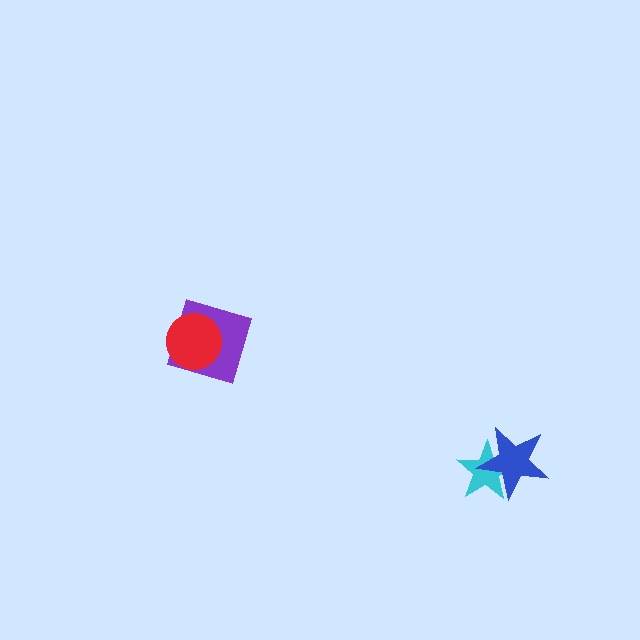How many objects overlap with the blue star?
1 object overlaps with the blue star.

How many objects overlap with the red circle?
1 object overlaps with the red circle.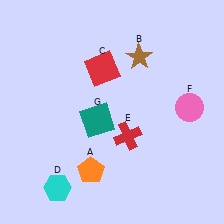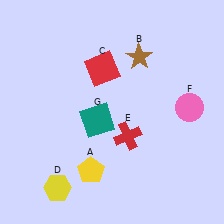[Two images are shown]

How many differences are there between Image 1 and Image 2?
There are 2 differences between the two images.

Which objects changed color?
A changed from orange to yellow. D changed from cyan to yellow.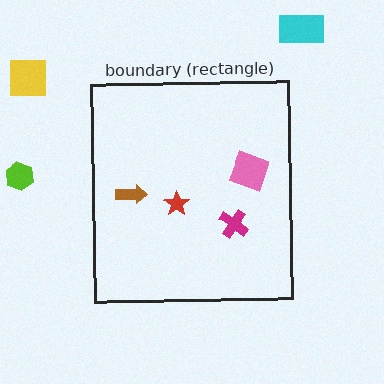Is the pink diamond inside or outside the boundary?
Inside.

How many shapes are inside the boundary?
4 inside, 3 outside.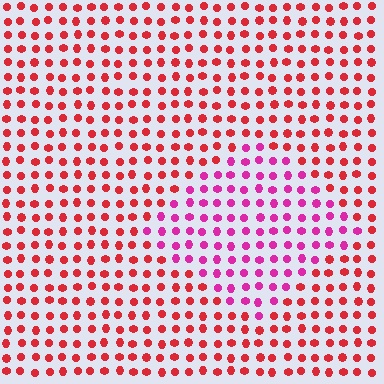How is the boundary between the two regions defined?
The boundary is defined purely by a slight shift in hue (about 38 degrees). Spacing, size, and orientation are identical on both sides.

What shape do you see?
I see a diamond.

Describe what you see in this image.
The image is filled with small red elements in a uniform arrangement. A diamond-shaped region is visible where the elements are tinted to a slightly different hue, forming a subtle color boundary.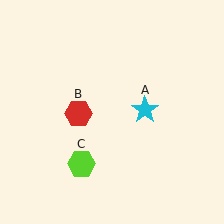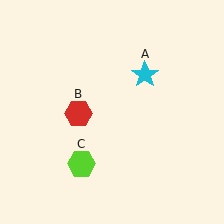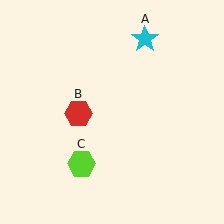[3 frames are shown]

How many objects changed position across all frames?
1 object changed position: cyan star (object A).